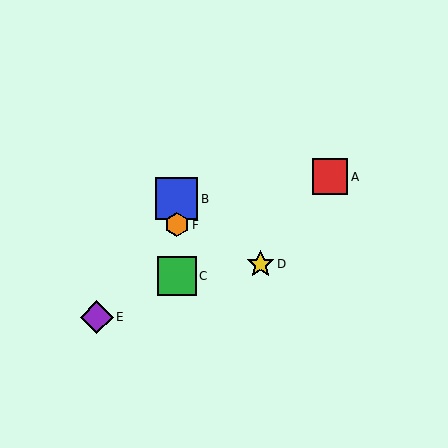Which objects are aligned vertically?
Objects B, C, F are aligned vertically.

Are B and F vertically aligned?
Yes, both are at x≈177.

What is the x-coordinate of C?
Object C is at x≈177.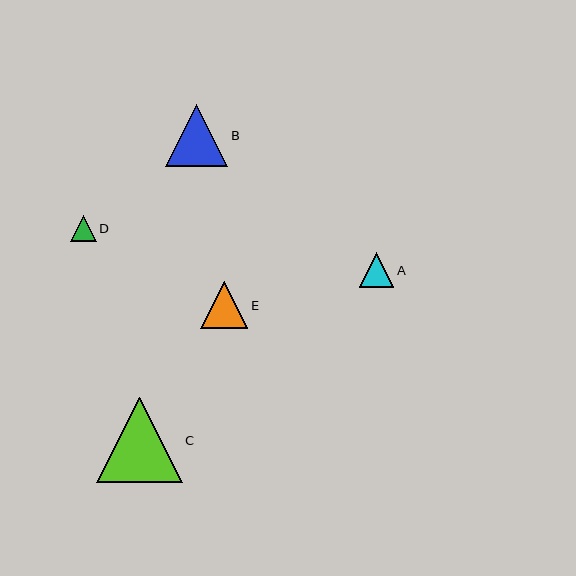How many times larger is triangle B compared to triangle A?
Triangle B is approximately 1.8 times the size of triangle A.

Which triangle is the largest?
Triangle C is the largest with a size of approximately 86 pixels.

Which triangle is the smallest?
Triangle D is the smallest with a size of approximately 26 pixels.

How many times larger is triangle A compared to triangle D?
Triangle A is approximately 1.3 times the size of triangle D.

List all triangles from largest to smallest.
From largest to smallest: C, B, E, A, D.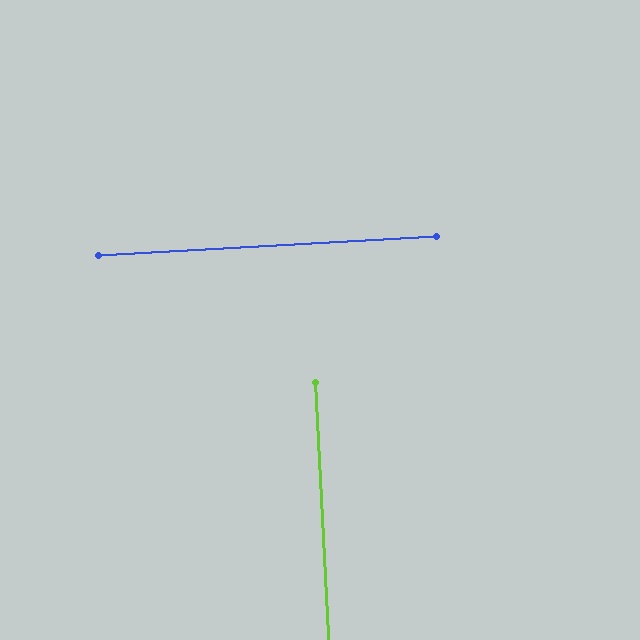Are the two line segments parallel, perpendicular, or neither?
Perpendicular — they meet at approximately 90°.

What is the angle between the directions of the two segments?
Approximately 90 degrees.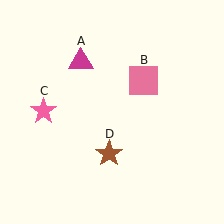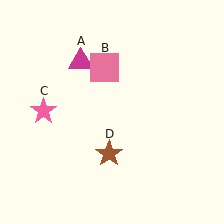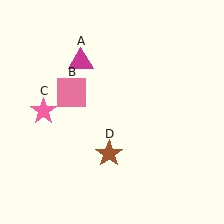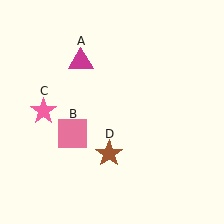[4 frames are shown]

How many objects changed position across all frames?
1 object changed position: pink square (object B).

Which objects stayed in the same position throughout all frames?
Magenta triangle (object A) and pink star (object C) and brown star (object D) remained stationary.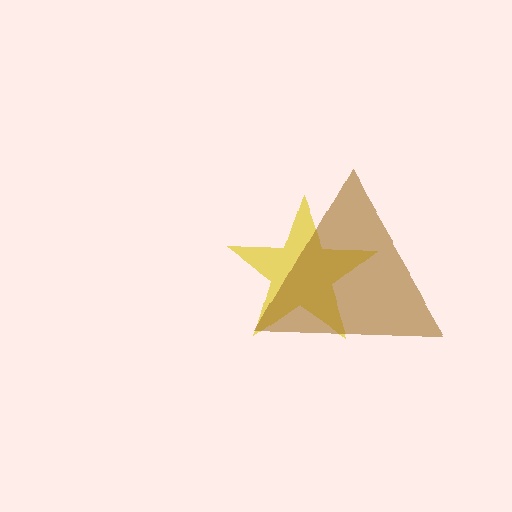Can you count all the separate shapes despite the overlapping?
Yes, there are 2 separate shapes.